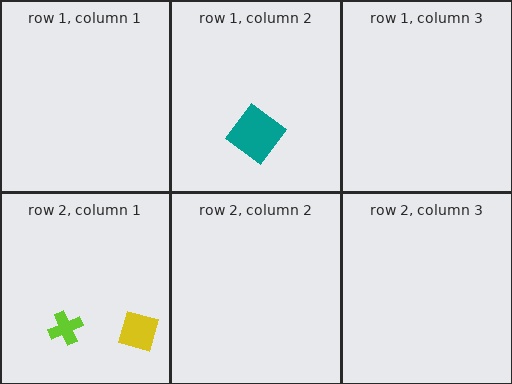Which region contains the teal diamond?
The row 1, column 2 region.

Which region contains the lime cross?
The row 2, column 1 region.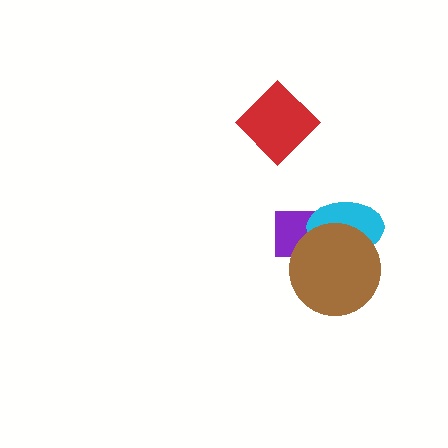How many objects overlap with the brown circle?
2 objects overlap with the brown circle.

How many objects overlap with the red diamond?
0 objects overlap with the red diamond.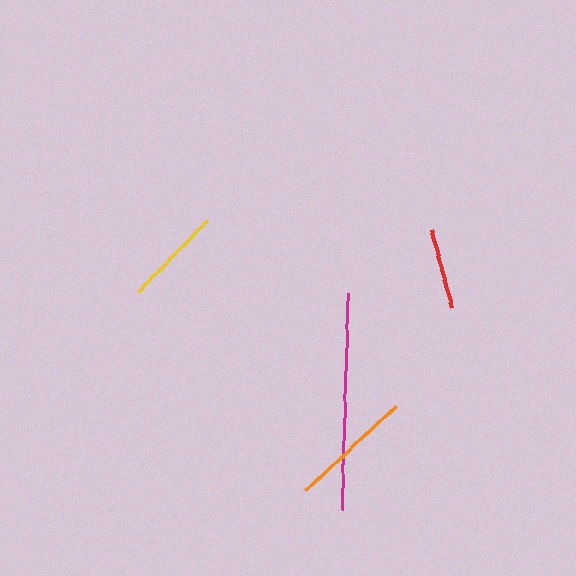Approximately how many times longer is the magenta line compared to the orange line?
The magenta line is approximately 1.8 times the length of the orange line.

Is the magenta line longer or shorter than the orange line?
The magenta line is longer than the orange line.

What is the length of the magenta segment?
The magenta segment is approximately 217 pixels long.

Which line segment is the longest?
The magenta line is the longest at approximately 217 pixels.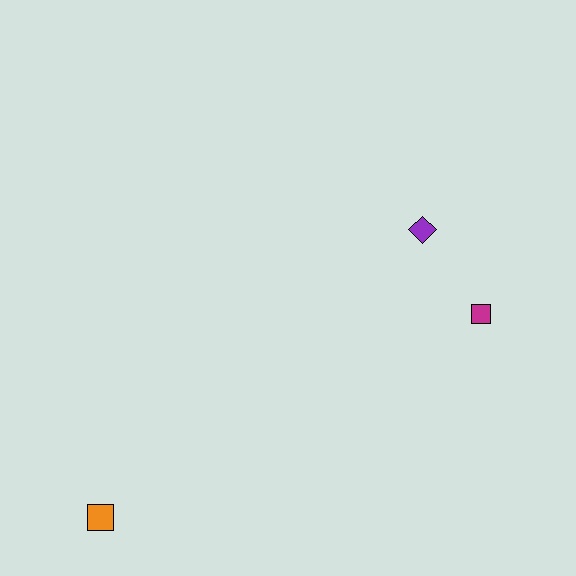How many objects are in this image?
There are 3 objects.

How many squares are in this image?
There are 2 squares.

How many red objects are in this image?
There are no red objects.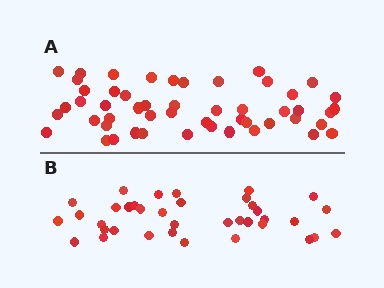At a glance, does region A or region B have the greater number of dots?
Region A (the top region) has more dots.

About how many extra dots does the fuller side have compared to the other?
Region A has approximately 15 more dots than region B.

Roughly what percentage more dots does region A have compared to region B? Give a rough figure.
About 40% more.